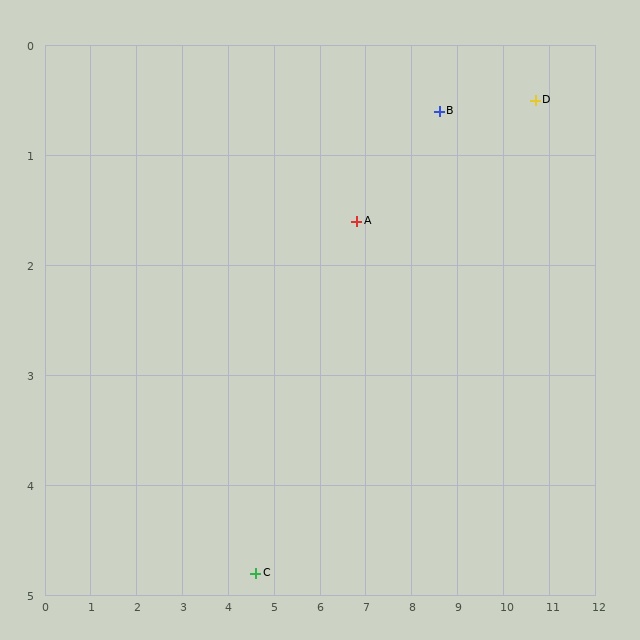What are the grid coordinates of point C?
Point C is at approximately (4.6, 4.8).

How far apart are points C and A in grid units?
Points C and A are about 3.9 grid units apart.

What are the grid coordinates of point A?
Point A is at approximately (6.8, 1.6).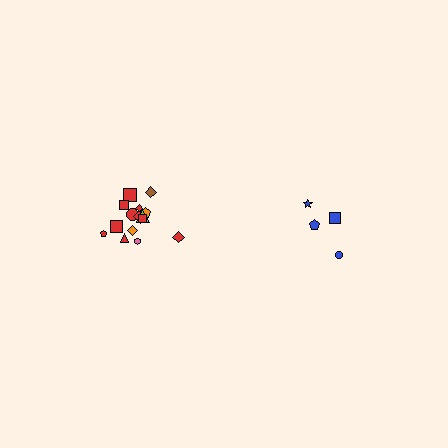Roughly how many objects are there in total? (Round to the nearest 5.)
Roughly 20 objects in total.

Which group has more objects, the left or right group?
The left group.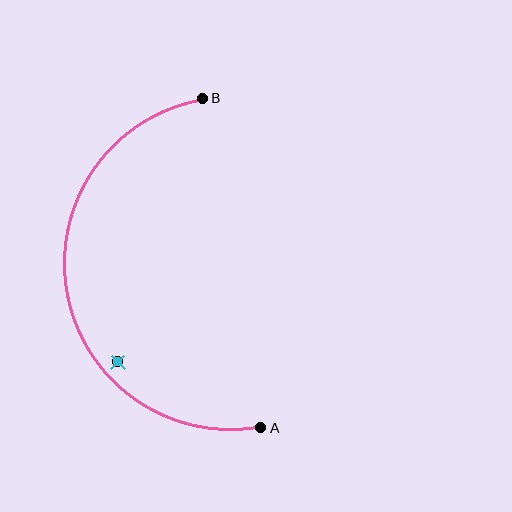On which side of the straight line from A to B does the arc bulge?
The arc bulges to the left of the straight line connecting A and B.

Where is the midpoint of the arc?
The arc midpoint is the point on the curve farthest from the straight line joining A and B. It sits to the left of that line.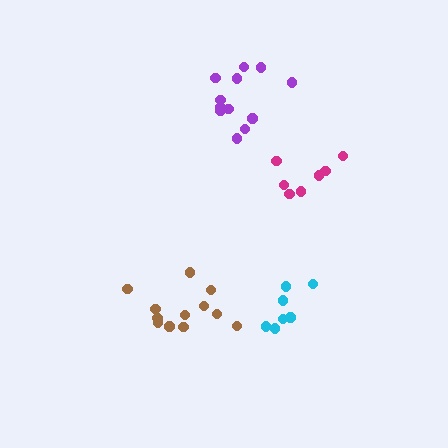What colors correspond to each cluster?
The clusters are colored: purple, brown, magenta, cyan.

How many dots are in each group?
Group 1: 12 dots, Group 2: 12 dots, Group 3: 7 dots, Group 4: 7 dots (38 total).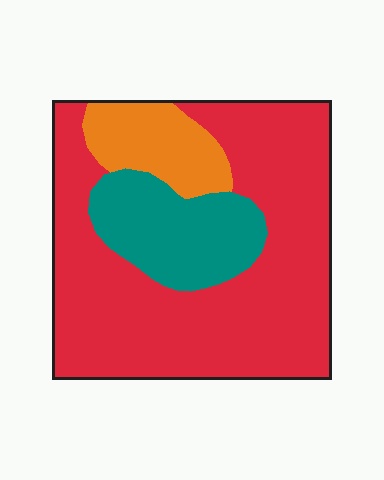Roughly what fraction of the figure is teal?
Teal takes up about one fifth (1/5) of the figure.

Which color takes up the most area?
Red, at roughly 70%.